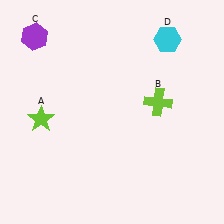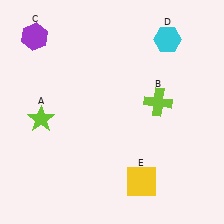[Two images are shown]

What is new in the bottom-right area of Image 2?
A yellow square (E) was added in the bottom-right area of Image 2.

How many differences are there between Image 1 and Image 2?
There is 1 difference between the two images.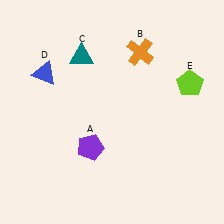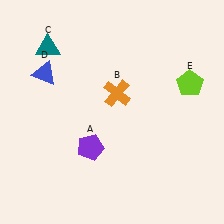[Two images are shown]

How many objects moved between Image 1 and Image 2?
2 objects moved between the two images.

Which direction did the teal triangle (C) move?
The teal triangle (C) moved left.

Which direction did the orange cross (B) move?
The orange cross (B) moved down.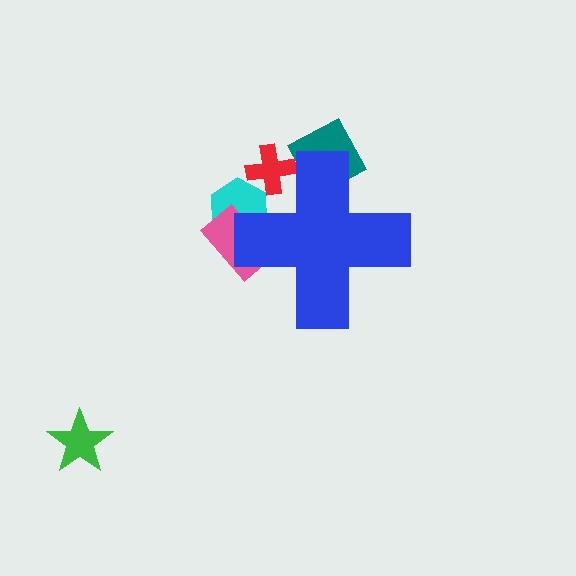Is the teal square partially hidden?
Yes, the teal square is partially hidden behind the blue cross.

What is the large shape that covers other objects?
A blue cross.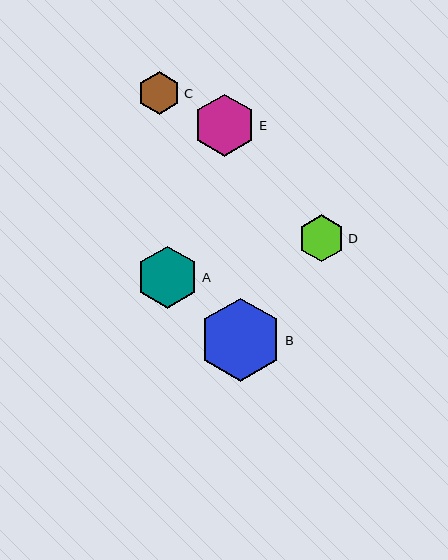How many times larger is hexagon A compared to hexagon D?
Hexagon A is approximately 1.3 times the size of hexagon D.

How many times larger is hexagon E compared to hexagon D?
Hexagon E is approximately 1.3 times the size of hexagon D.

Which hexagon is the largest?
Hexagon B is the largest with a size of approximately 83 pixels.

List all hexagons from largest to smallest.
From largest to smallest: B, E, A, D, C.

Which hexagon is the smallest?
Hexagon C is the smallest with a size of approximately 42 pixels.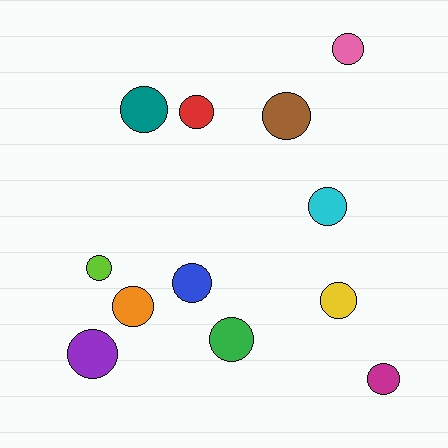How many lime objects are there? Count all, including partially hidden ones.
There is 1 lime object.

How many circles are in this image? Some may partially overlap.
There are 12 circles.